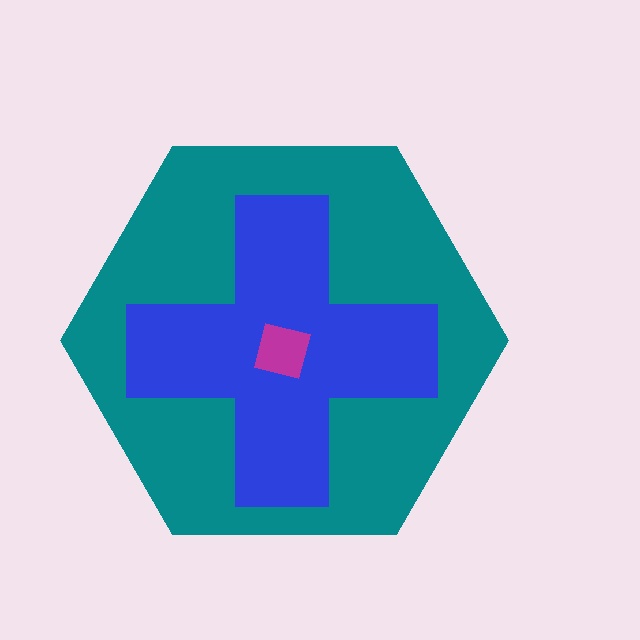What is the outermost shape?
The teal hexagon.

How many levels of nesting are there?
3.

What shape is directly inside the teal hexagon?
The blue cross.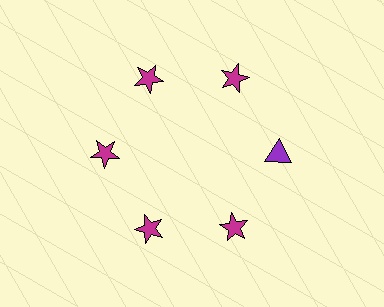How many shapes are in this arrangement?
There are 6 shapes arranged in a ring pattern.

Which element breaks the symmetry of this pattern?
The purple triangle at roughly the 3 o'clock position breaks the symmetry. All other shapes are magenta stars.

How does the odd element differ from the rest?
It differs in both color (purple instead of magenta) and shape (triangle instead of star).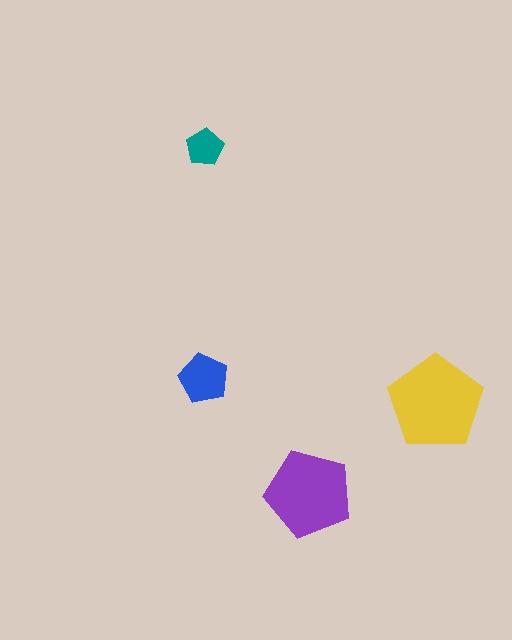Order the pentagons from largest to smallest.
the yellow one, the purple one, the blue one, the teal one.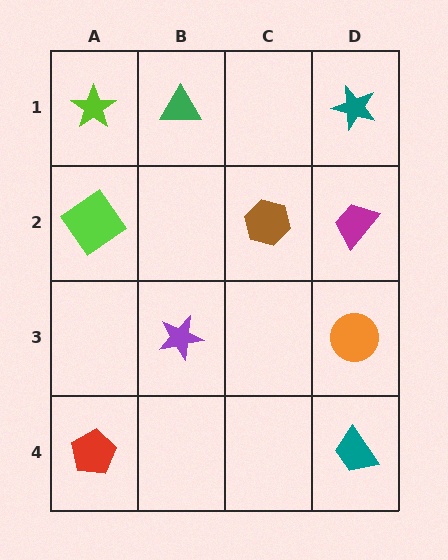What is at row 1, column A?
A lime star.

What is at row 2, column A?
A lime diamond.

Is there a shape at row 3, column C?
No, that cell is empty.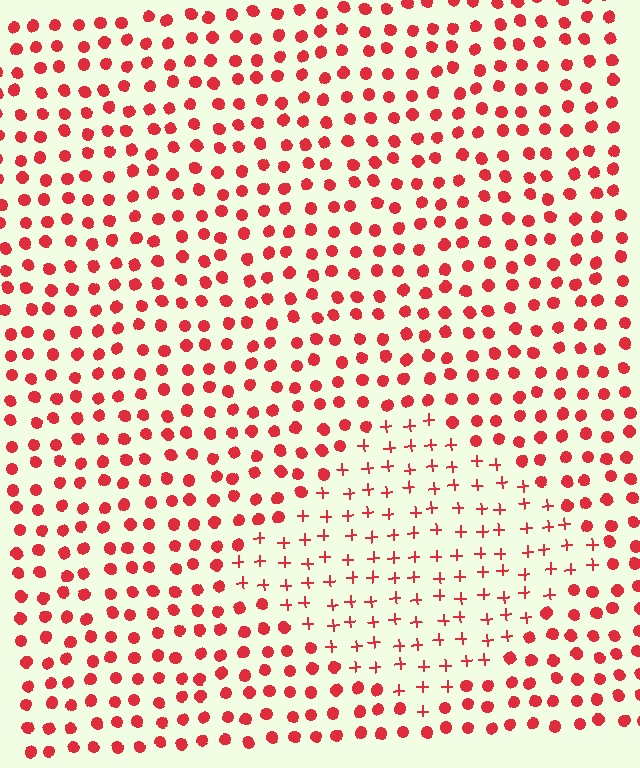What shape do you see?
I see a diamond.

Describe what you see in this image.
The image is filled with small red elements arranged in a uniform grid. A diamond-shaped region contains plus signs, while the surrounding area contains circles. The boundary is defined purely by the change in element shape.